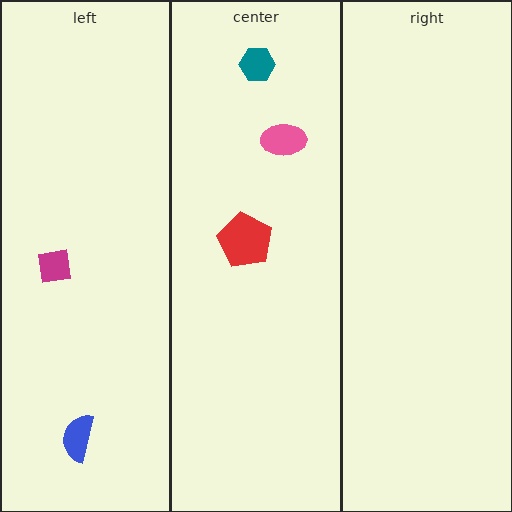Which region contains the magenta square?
The left region.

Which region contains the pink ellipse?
The center region.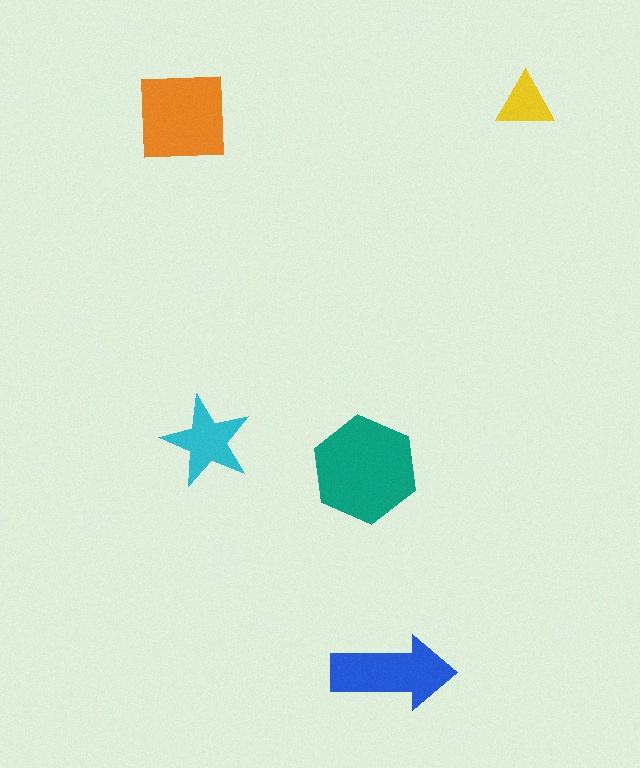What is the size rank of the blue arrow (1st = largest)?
3rd.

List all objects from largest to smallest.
The teal hexagon, the orange square, the blue arrow, the cyan star, the yellow triangle.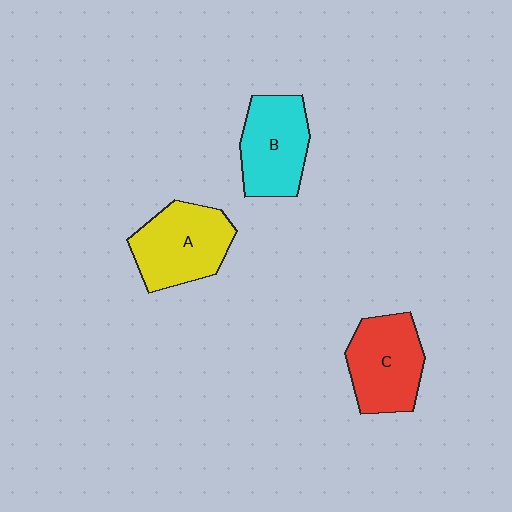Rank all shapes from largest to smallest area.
From largest to smallest: A (yellow), C (red), B (cyan).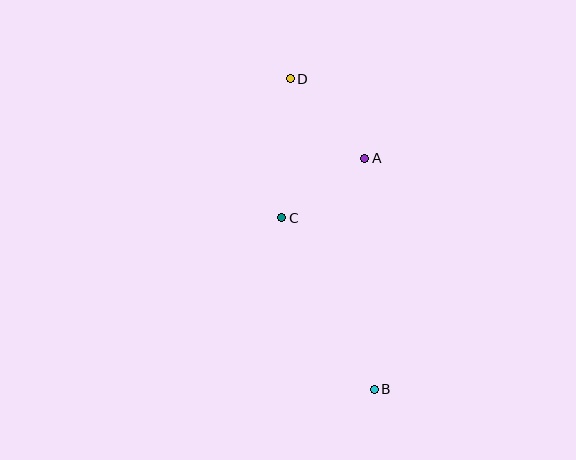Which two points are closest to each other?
Points A and C are closest to each other.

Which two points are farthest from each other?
Points B and D are farthest from each other.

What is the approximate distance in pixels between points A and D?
The distance between A and D is approximately 109 pixels.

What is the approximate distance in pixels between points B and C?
The distance between B and C is approximately 195 pixels.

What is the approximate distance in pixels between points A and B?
The distance between A and B is approximately 231 pixels.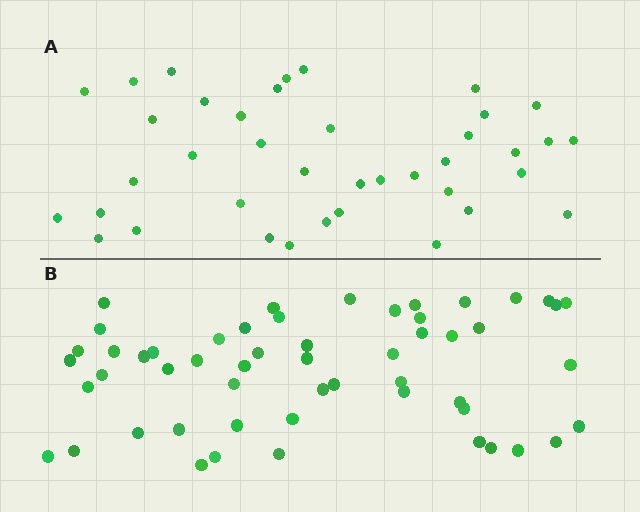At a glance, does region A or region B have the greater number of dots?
Region B (the bottom region) has more dots.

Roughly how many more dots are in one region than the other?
Region B has approximately 15 more dots than region A.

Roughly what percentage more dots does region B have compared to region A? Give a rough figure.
About 40% more.